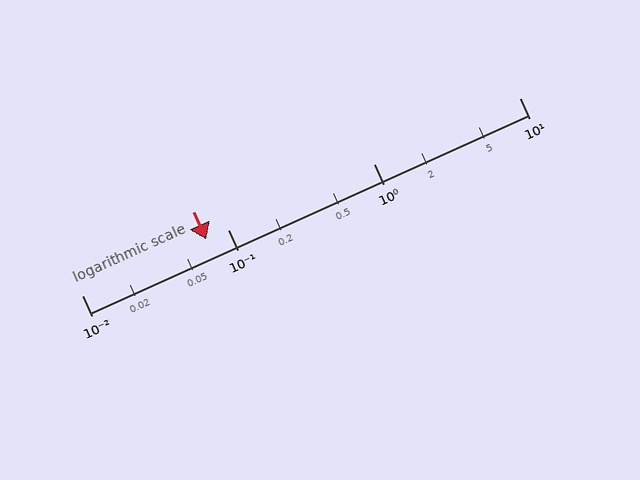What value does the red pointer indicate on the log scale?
The pointer indicates approximately 0.071.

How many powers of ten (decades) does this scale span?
The scale spans 3 decades, from 0.01 to 10.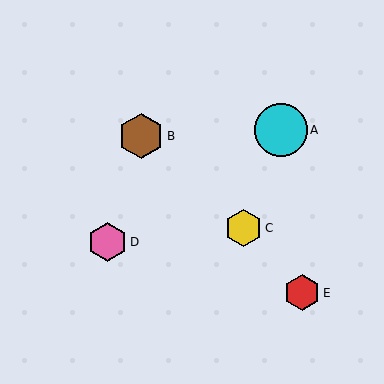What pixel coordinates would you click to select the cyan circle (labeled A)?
Click at (281, 130) to select the cyan circle A.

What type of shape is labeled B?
Shape B is a brown hexagon.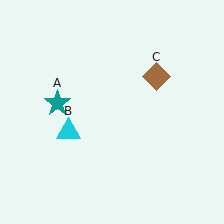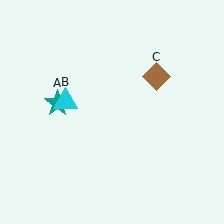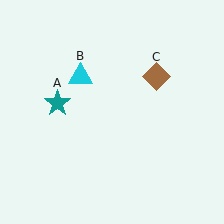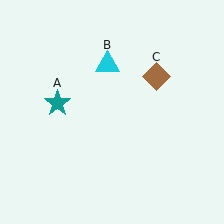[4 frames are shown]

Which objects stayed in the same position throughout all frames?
Teal star (object A) and brown diamond (object C) remained stationary.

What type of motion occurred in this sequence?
The cyan triangle (object B) rotated clockwise around the center of the scene.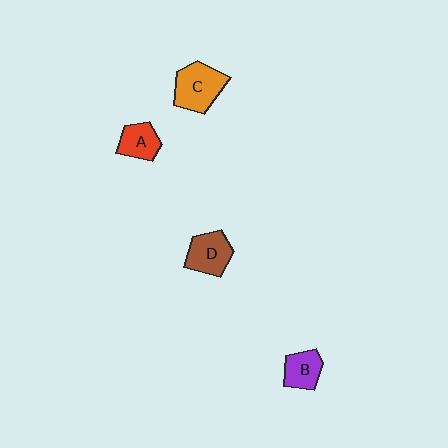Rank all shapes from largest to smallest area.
From largest to smallest: C (orange), D (brown), B (purple), A (red).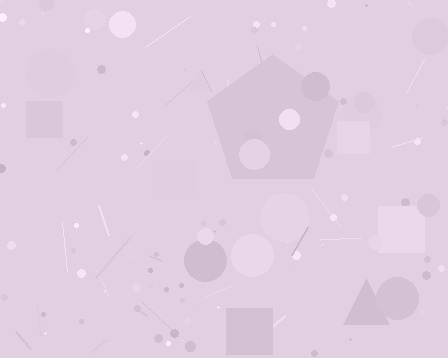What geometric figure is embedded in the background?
A pentagon is embedded in the background.